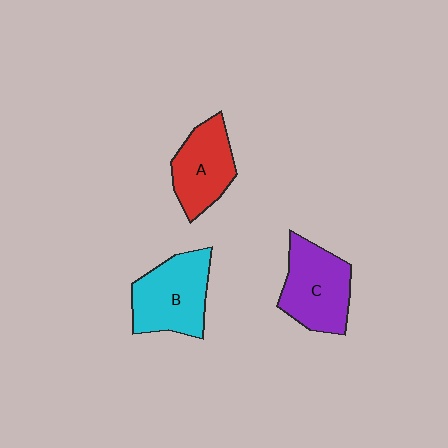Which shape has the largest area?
Shape B (cyan).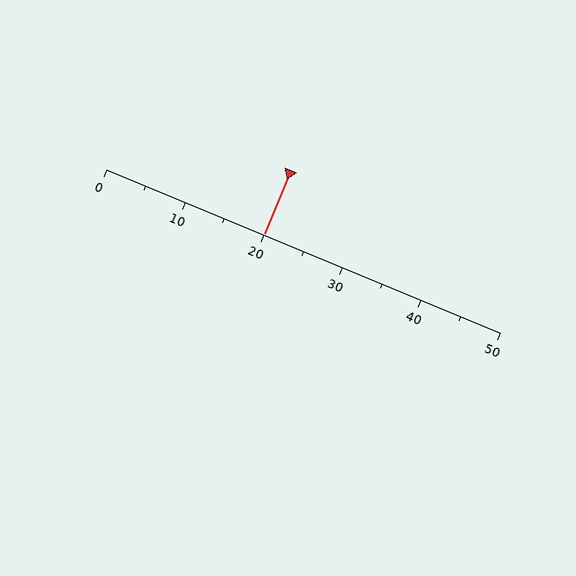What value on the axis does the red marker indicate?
The marker indicates approximately 20.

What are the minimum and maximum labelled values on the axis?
The axis runs from 0 to 50.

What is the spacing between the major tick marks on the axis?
The major ticks are spaced 10 apart.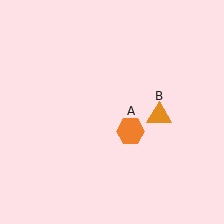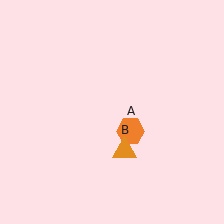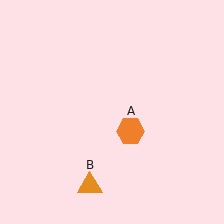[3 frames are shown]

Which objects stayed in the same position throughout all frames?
Orange hexagon (object A) remained stationary.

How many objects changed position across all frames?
1 object changed position: orange triangle (object B).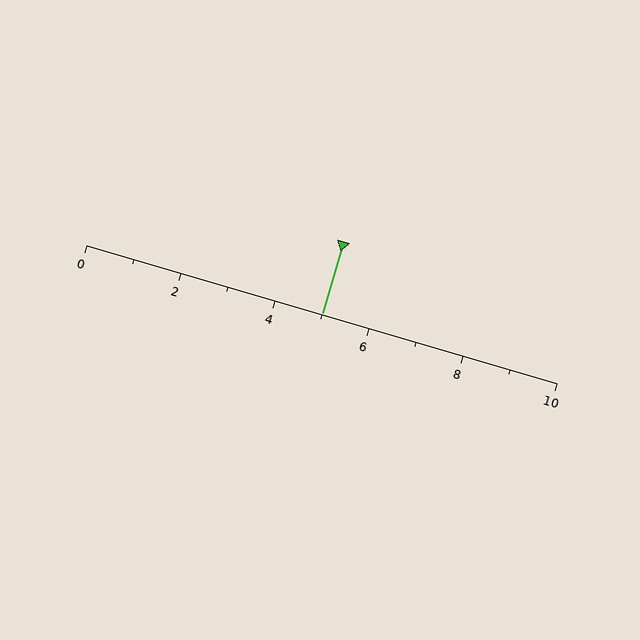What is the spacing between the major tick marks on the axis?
The major ticks are spaced 2 apart.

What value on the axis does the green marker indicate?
The marker indicates approximately 5.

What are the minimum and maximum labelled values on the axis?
The axis runs from 0 to 10.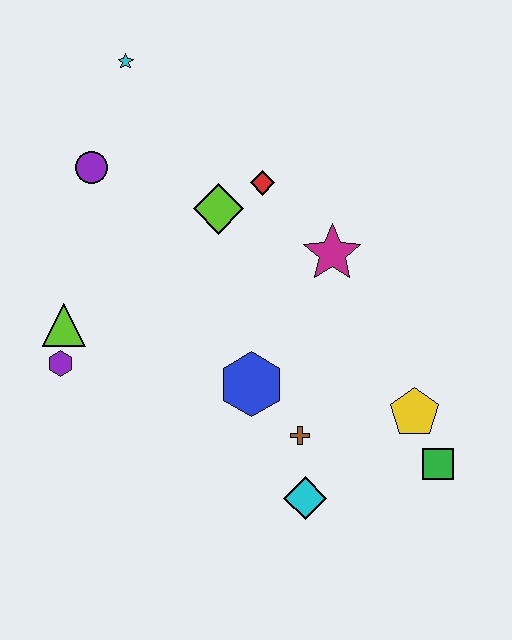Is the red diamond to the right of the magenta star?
No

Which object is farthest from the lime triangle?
The green square is farthest from the lime triangle.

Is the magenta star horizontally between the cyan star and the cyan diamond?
No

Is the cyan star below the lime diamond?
No